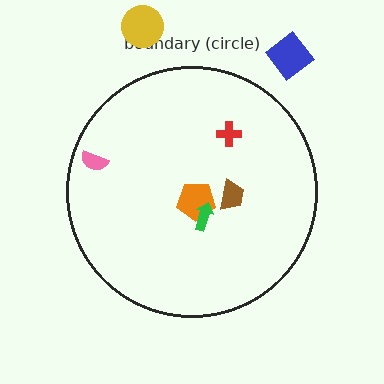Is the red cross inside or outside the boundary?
Inside.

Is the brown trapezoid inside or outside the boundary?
Inside.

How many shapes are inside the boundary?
5 inside, 2 outside.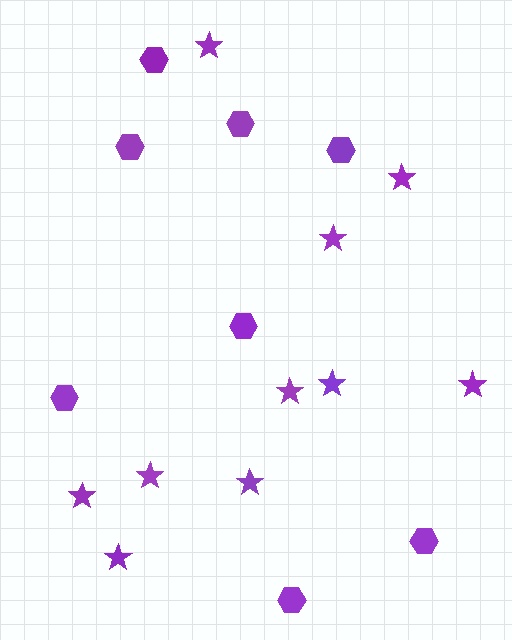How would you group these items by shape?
There are 2 groups: one group of stars (10) and one group of hexagons (8).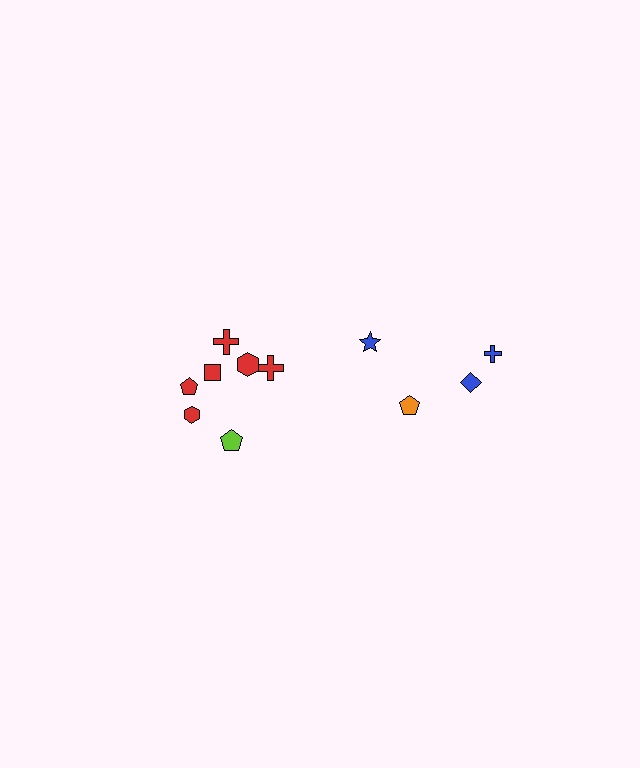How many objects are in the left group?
There are 7 objects.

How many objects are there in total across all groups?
There are 11 objects.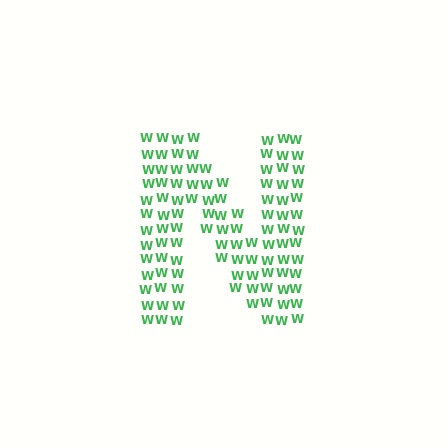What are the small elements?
The small elements are letter W's.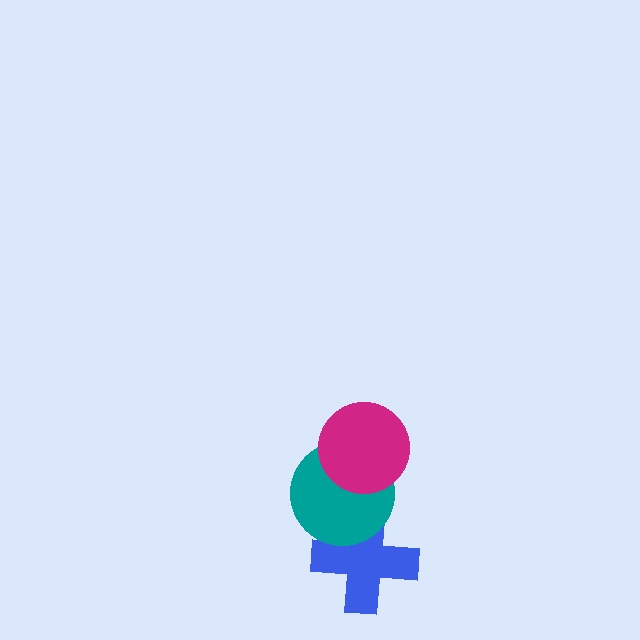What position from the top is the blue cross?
The blue cross is 3rd from the top.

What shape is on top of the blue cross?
The teal circle is on top of the blue cross.